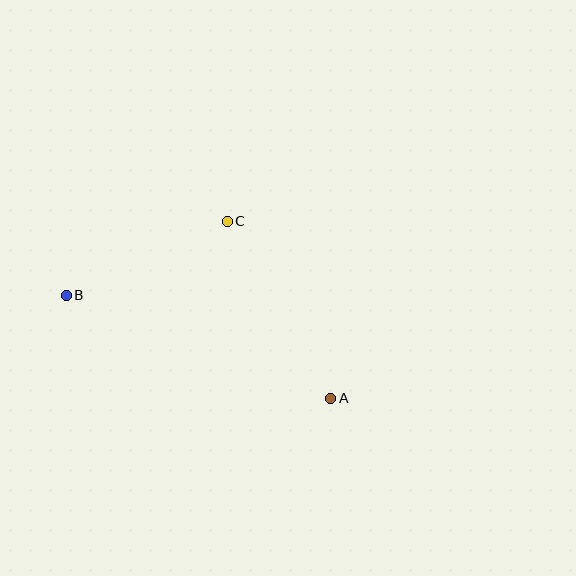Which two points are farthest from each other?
Points A and B are farthest from each other.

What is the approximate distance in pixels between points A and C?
The distance between A and C is approximately 205 pixels.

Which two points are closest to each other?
Points B and C are closest to each other.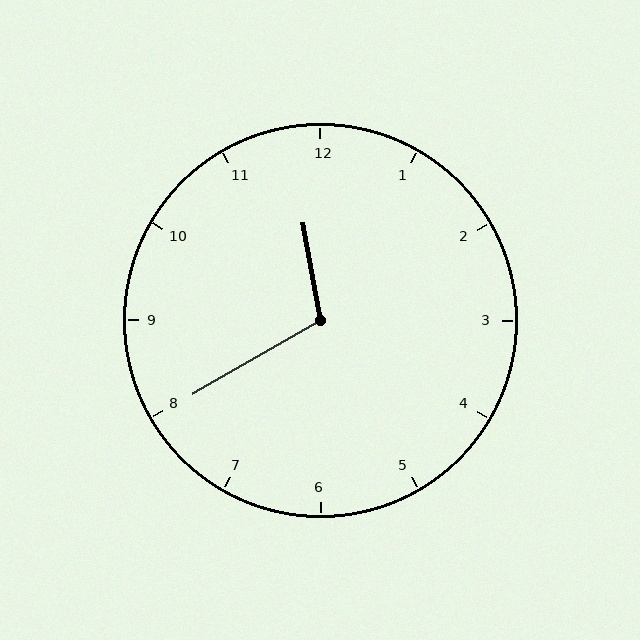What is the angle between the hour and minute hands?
Approximately 110 degrees.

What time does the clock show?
11:40.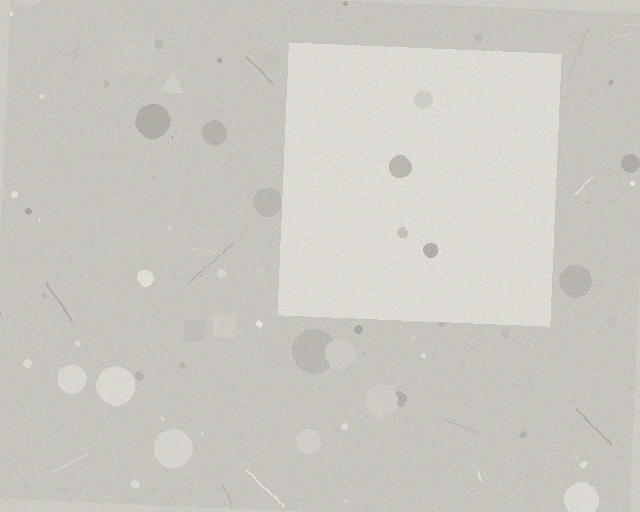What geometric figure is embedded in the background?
A square is embedded in the background.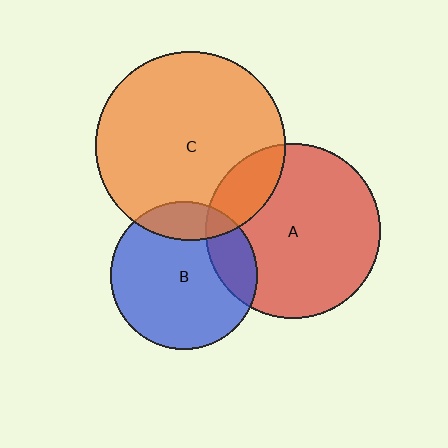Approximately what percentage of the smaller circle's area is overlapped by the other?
Approximately 15%.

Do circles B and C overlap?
Yes.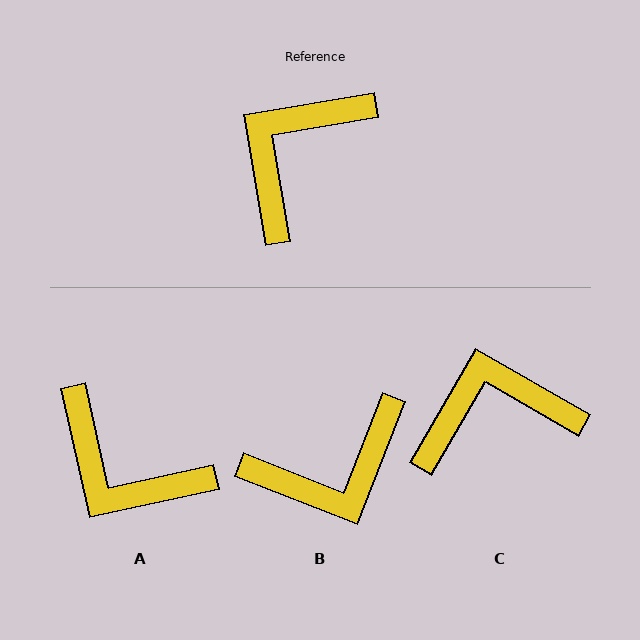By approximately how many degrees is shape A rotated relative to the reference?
Approximately 93 degrees counter-clockwise.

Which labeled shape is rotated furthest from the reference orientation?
B, about 149 degrees away.